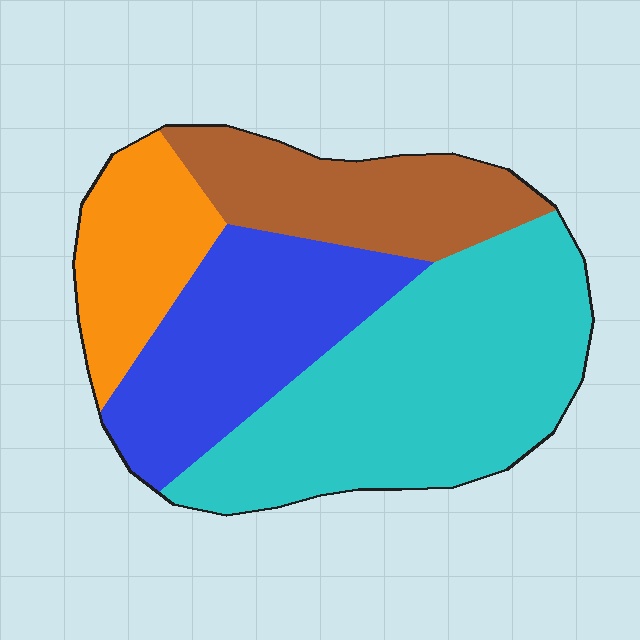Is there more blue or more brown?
Blue.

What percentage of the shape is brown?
Brown takes up about one fifth (1/5) of the shape.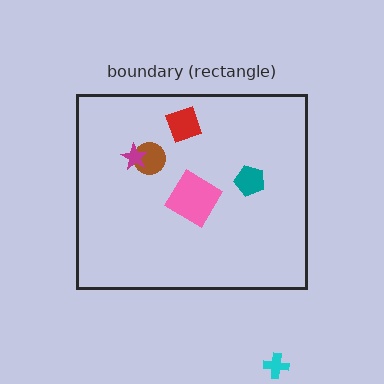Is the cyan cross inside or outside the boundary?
Outside.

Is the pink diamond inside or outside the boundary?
Inside.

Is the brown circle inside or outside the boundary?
Inside.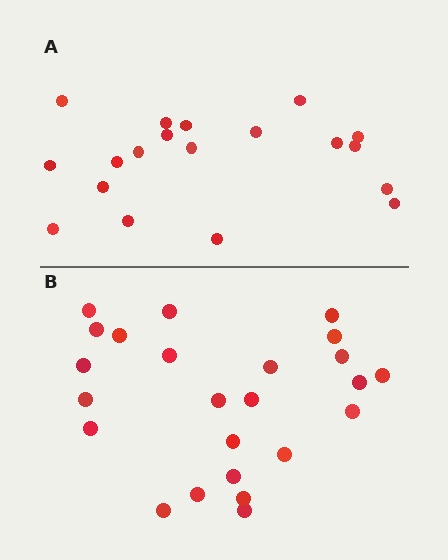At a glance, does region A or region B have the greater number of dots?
Region B (the bottom region) has more dots.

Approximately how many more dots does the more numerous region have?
Region B has about 5 more dots than region A.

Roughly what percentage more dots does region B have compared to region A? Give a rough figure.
About 25% more.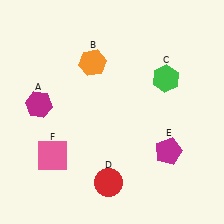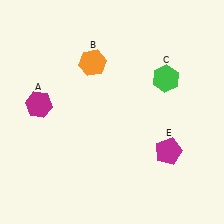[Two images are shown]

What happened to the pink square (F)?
The pink square (F) was removed in Image 2. It was in the bottom-left area of Image 1.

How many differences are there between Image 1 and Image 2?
There are 2 differences between the two images.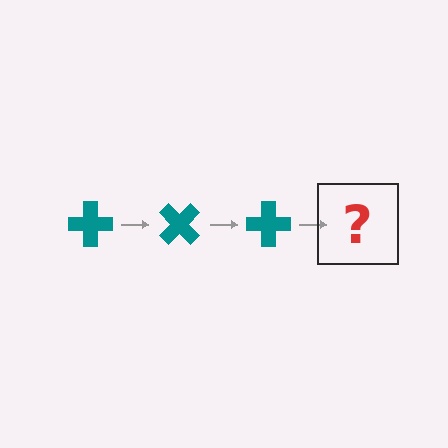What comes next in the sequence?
The next element should be a teal cross rotated 135 degrees.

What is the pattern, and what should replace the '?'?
The pattern is that the cross rotates 45 degrees each step. The '?' should be a teal cross rotated 135 degrees.